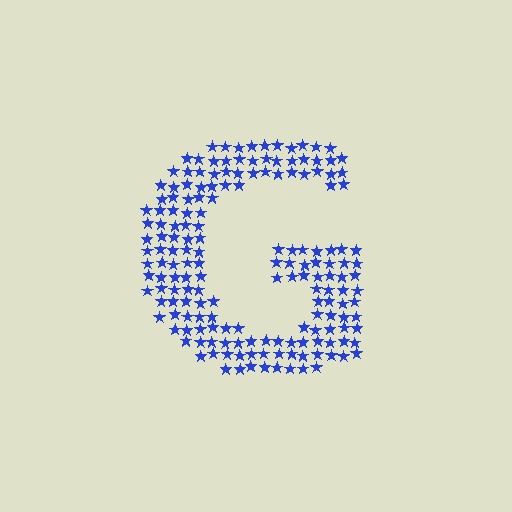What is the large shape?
The large shape is the letter G.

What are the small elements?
The small elements are stars.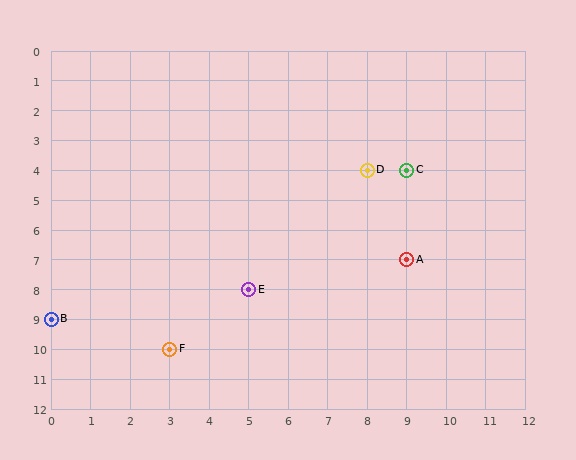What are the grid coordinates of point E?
Point E is at grid coordinates (5, 8).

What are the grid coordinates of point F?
Point F is at grid coordinates (3, 10).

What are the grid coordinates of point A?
Point A is at grid coordinates (9, 7).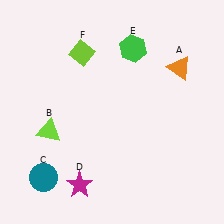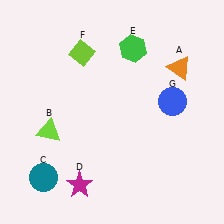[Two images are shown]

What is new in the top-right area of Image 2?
A blue circle (G) was added in the top-right area of Image 2.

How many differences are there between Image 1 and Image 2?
There is 1 difference between the two images.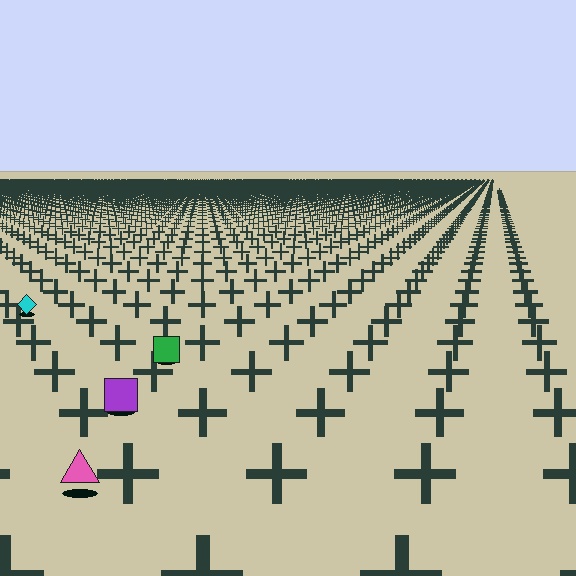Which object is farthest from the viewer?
The cyan diamond is farthest from the viewer. It appears smaller and the ground texture around it is denser.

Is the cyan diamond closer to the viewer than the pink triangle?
No. The pink triangle is closer — you can tell from the texture gradient: the ground texture is coarser near it.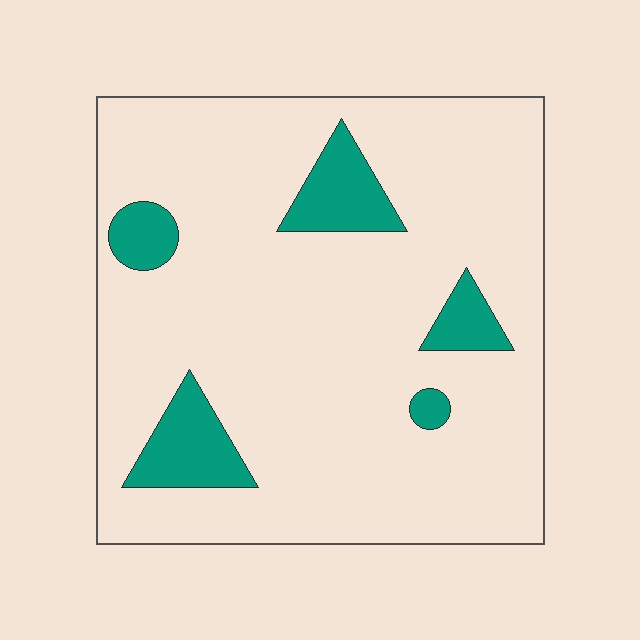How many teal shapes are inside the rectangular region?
5.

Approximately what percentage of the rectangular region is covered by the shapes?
Approximately 15%.